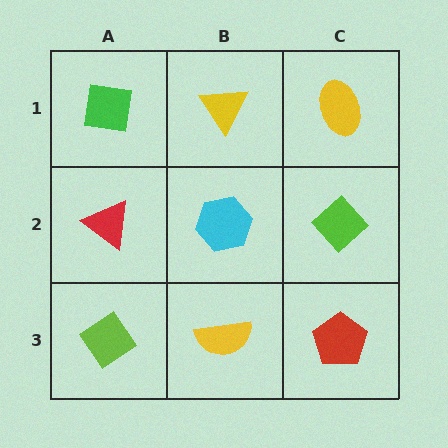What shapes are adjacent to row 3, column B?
A cyan hexagon (row 2, column B), a lime diamond (row 3, column A), a red pentagon (row 3, column C).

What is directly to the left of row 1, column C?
A yellow triangle.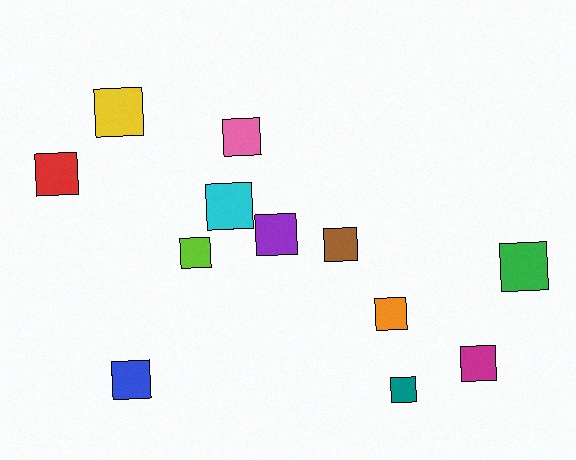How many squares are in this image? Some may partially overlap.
There are 12 squares.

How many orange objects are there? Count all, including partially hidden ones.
There is 1 orange object.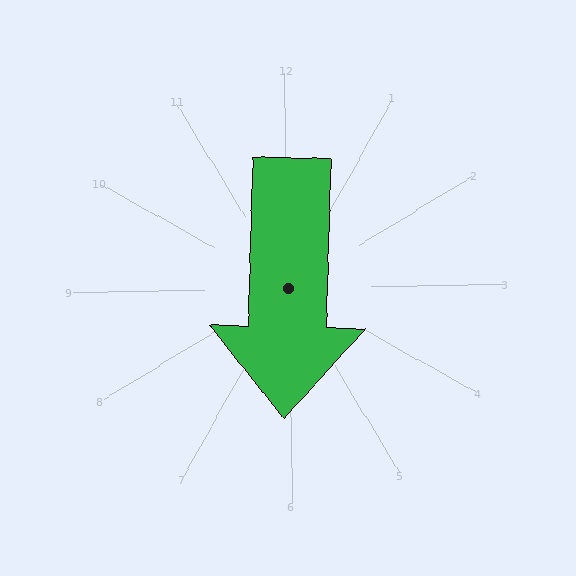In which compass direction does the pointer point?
South.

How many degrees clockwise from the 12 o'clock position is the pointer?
Approximately 183 degrees.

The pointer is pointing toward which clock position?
Roughly 6 o'clock.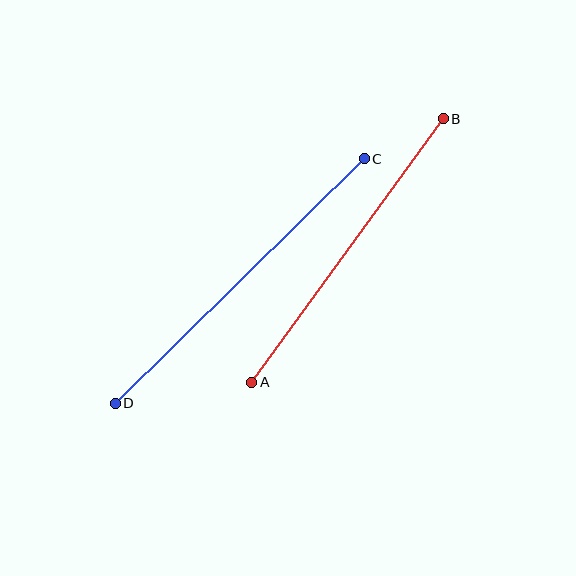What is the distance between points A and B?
The distance is approximately 326 pixels.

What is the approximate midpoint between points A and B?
The midpoint is at approximately (347, 250) pixels.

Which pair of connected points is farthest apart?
Points C and D are farthest apart.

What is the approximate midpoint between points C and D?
The midpoint is at approximately (240, 281) pixels.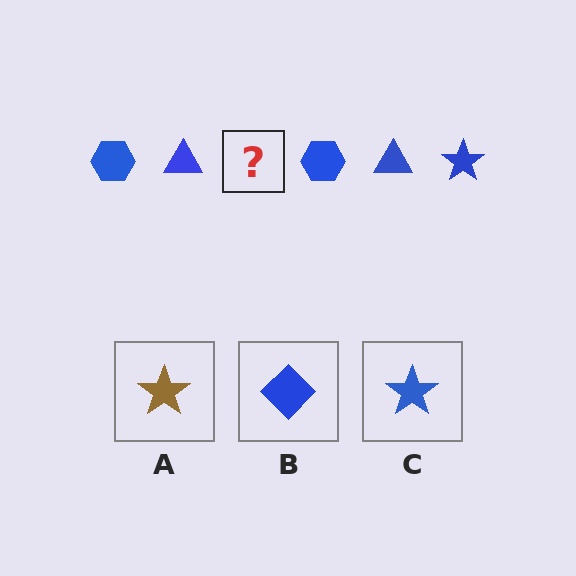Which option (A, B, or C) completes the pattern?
C.